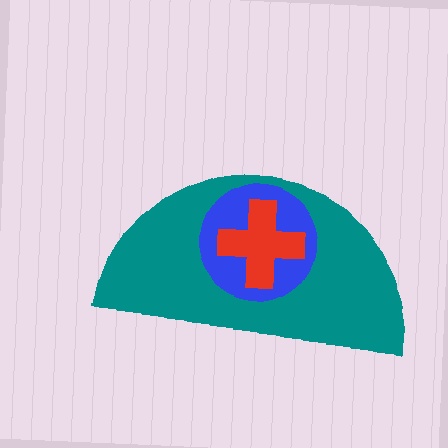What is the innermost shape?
The red cross.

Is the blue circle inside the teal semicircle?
Yes.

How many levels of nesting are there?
3.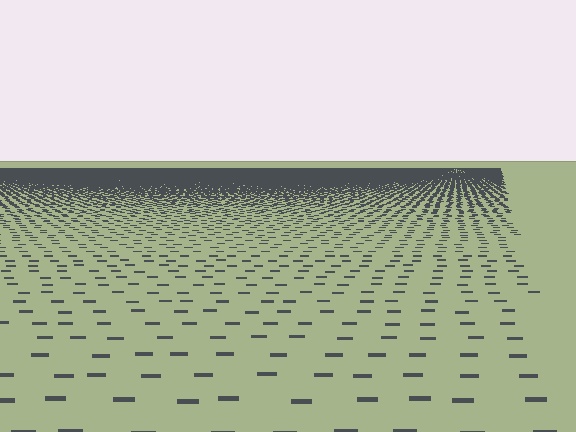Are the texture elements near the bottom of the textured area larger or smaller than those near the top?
Larger. Near the bottom, elements are closer to the viewer and appear at a bigger on-screen size.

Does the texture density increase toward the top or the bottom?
Density increases toward the top.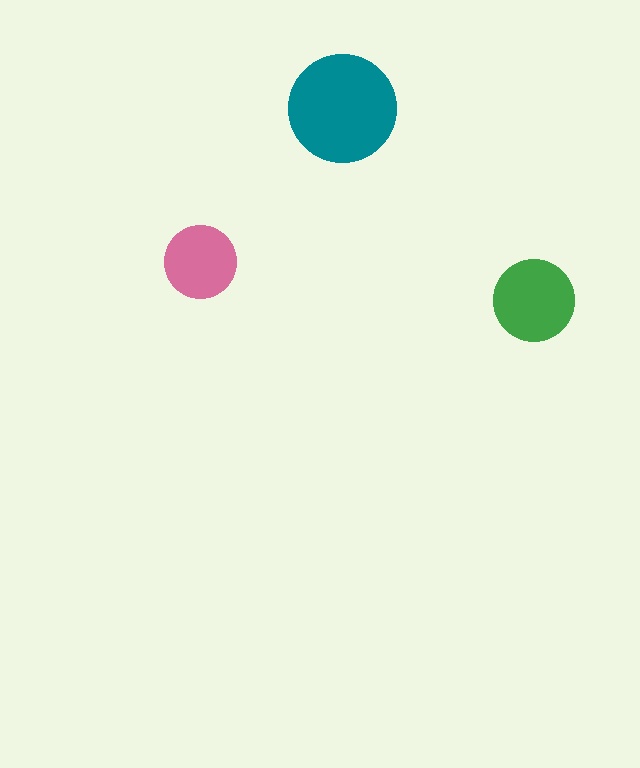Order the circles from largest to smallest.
the teal one, the green one, the pink one.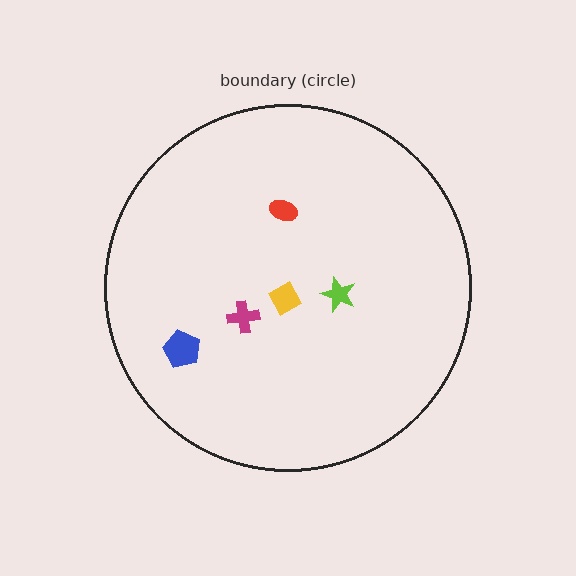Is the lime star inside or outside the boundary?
Inside.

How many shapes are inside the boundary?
5 inside, 0 outside.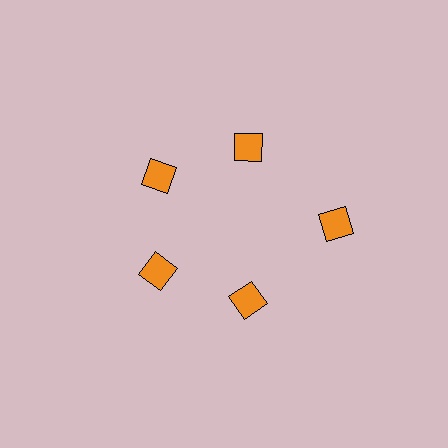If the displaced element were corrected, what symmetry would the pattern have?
It would have 5-fold rotational symmetry — the pattern would map onto itself every 72 degrees.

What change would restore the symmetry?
The symmetry would be restored by moving it inward, back onto the ring so that all 5 diamonds sit at equal angles and equal distance from the center.